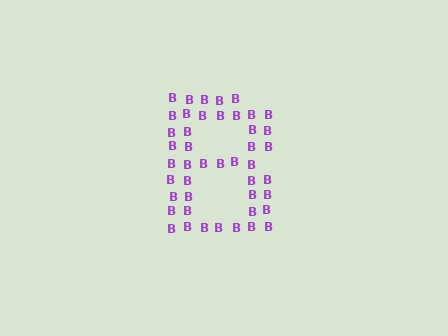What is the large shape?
The large shape is the letter B.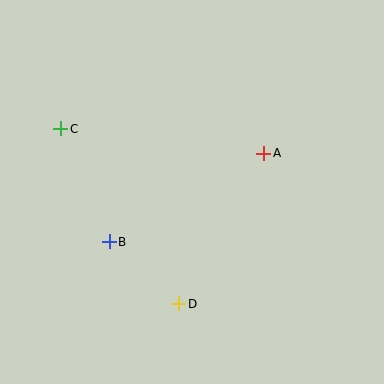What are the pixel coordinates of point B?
Point B is at (109, 242).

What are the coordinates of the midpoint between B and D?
The midpoint between B and D is at (144, 273).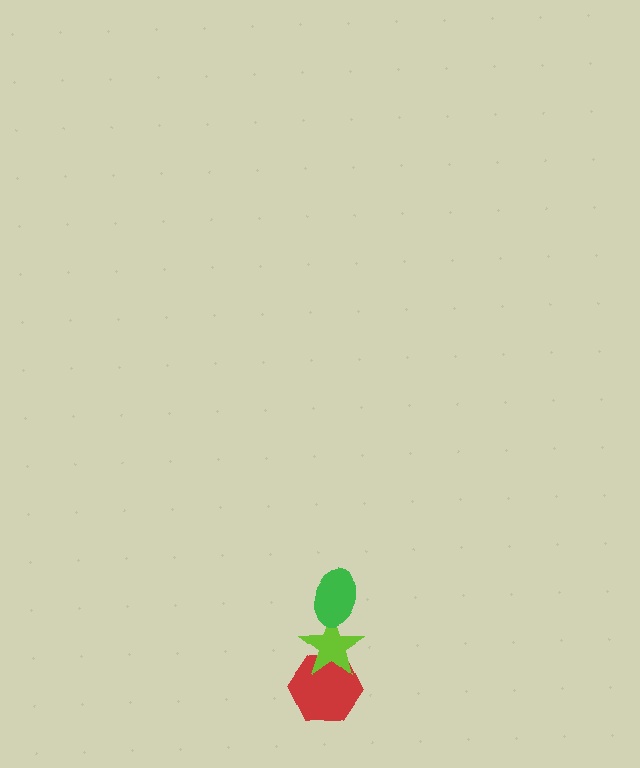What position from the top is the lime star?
The lime star is 2nd from the top.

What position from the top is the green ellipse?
The green ellipse is 1st from the top.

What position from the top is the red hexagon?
The red hexagon is 3rd from the top.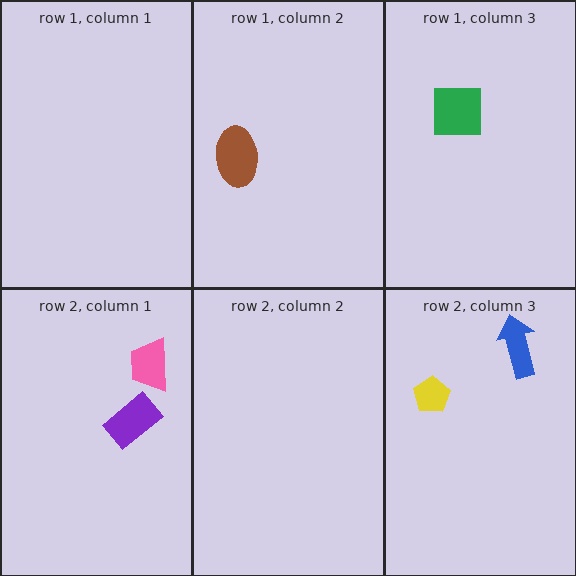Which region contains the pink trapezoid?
The row 2, column 1 region.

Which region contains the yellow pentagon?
The row 2, column 3 region.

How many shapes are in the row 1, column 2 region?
1.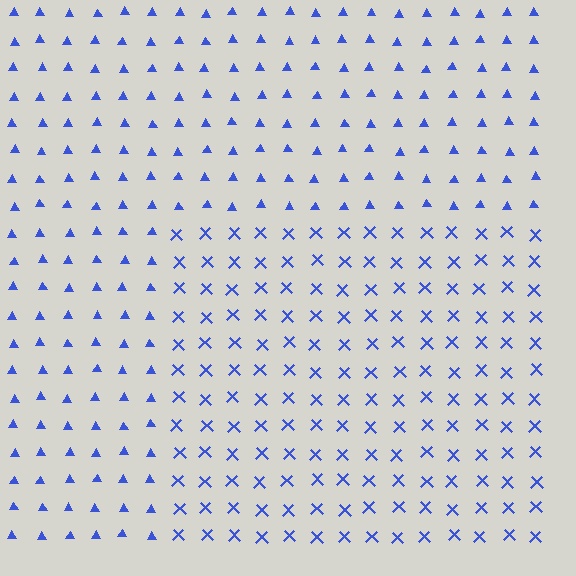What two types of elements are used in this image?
The image uses X marks inside the rectangle region and triangles outside it.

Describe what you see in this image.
The image is filled with small blue elements arranged in a uniform grid. A rectangle-shaped region contains X marks, while the surrounding area contains triangles. The boundary is defined purely by the change in element shape.